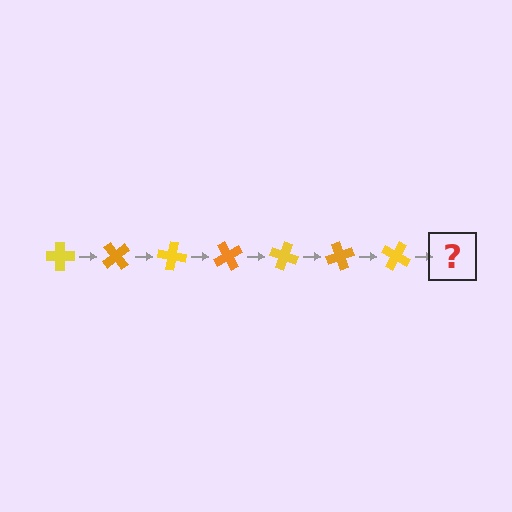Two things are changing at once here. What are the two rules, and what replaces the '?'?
The two rules are that it rotates 50 degrees each step and the color cycles through yellow and orange. The '?' should be an orange cross, rotated 350 degrees from the start.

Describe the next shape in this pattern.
It should be an orange cross, rotated 350 degrees from the start.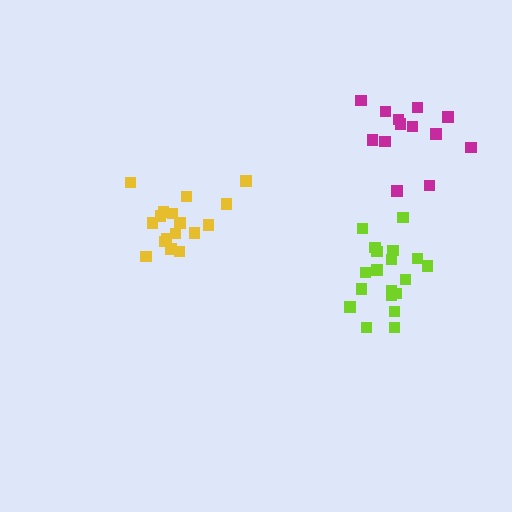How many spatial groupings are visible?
There are 3 spatial groupings.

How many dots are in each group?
Group 1: 13 dots, Group 2: 19 dots, Group 3: 17 dots (49 total).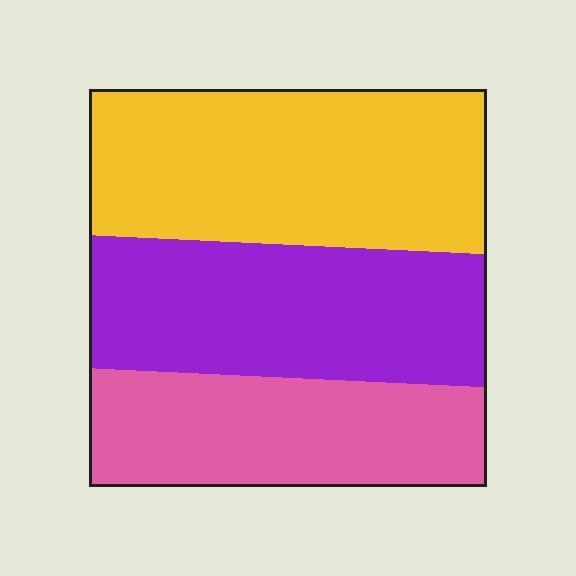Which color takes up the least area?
Pink, at roughly 25%.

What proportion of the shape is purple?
Purple covers roughly 35% of the shape.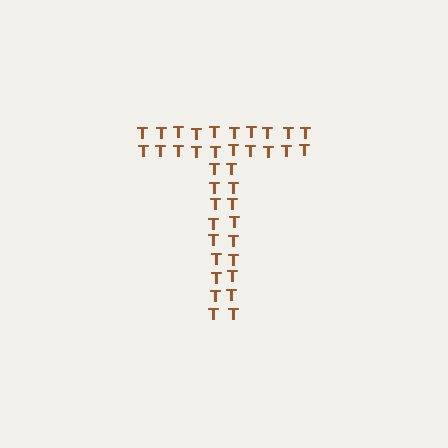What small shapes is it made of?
It is made of small letter T's.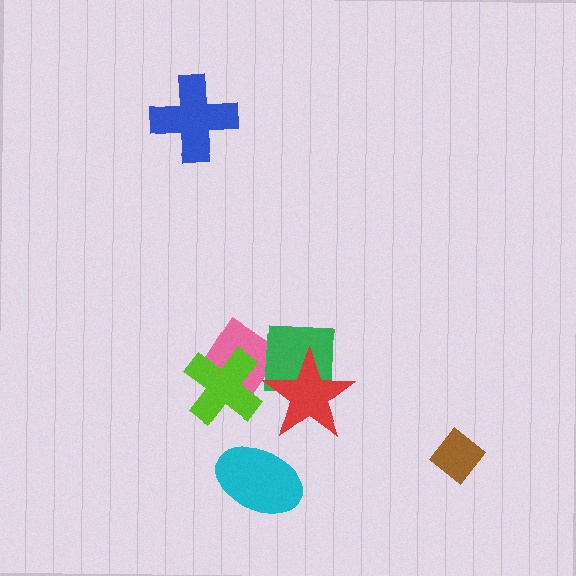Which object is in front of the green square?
The red star is in front of the green square.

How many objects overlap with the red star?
2 objects overlap with the red star.